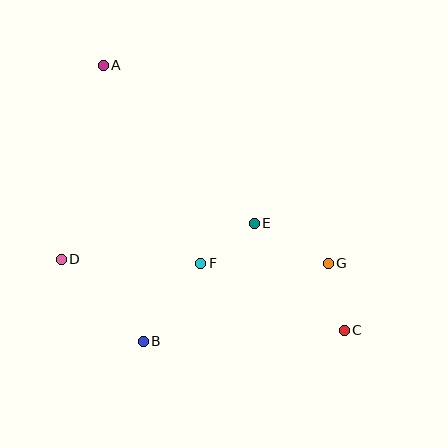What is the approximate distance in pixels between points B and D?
The distance between B and D is approximately 116 pixels.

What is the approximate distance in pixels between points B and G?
The distance between B and G is approximately 201 pixels.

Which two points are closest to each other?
Points E and F are closest to each other.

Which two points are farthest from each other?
Points A and C are farthest from each other.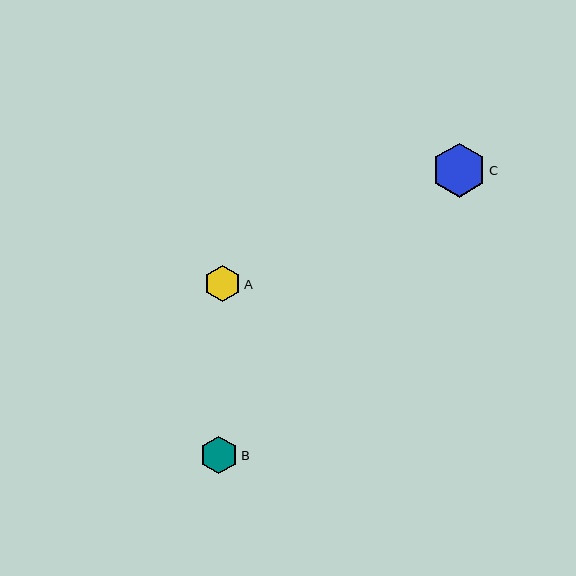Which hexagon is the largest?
Hexagon C is the largest with a size of approximately 54 pixels.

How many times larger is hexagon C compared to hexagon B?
Hexagon C is approximately 1.4 times the size of hexagon B.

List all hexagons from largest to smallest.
From largest to smallest: C, B, A.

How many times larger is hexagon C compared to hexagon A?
Hexagon C is approximately 1.5 times the size of hexagon A.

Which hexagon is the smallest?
Hexagon A is the smallest with a size of approximately 37 pixels.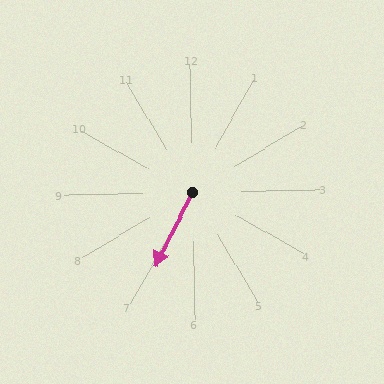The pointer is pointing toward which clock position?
Roughly 7 o'clock.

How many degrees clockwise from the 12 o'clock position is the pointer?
Approximately 208 degrees.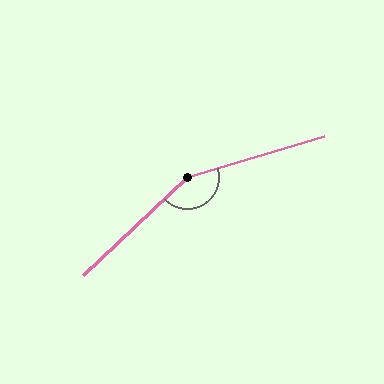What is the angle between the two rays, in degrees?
Approximately 153 degrees.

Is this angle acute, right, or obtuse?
It is obtuse.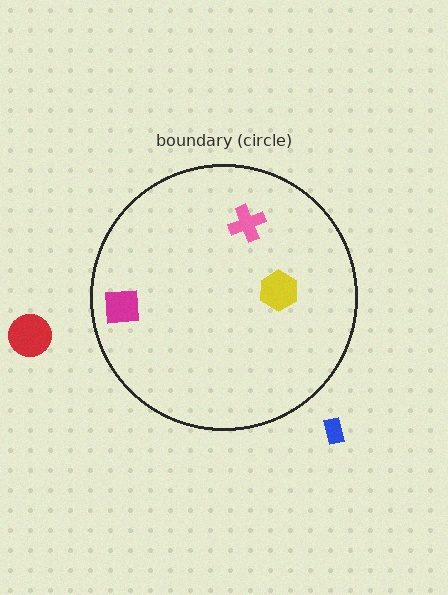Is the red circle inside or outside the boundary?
Outside.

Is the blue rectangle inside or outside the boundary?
Outside.